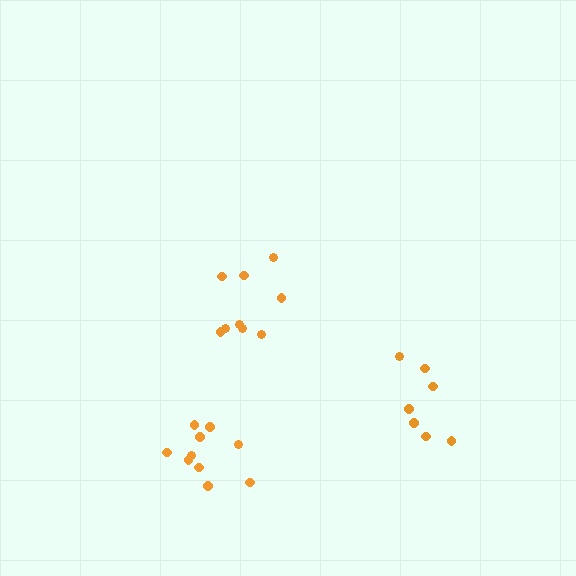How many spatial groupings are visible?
There are 3 spatial groupings.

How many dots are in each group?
Group 1: 7 dots, Group 2: 10 dots, Group 3: 9 dots (26 total).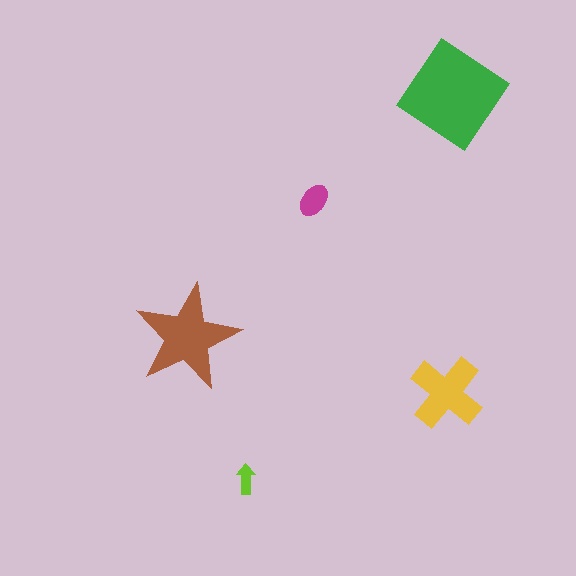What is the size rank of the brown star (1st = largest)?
2nd.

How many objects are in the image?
There are 5 objects in the image.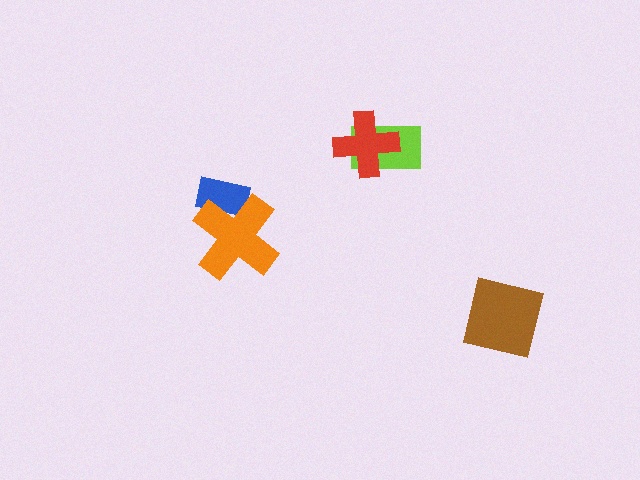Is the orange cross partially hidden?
No, no other shape covers it.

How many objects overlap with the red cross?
1 object overlaps with the red cross.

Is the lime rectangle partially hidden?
Yes, it is partially covered by another shape.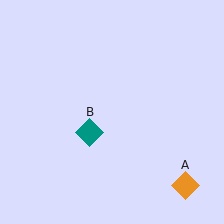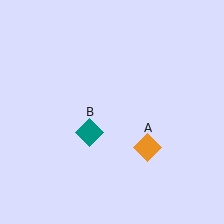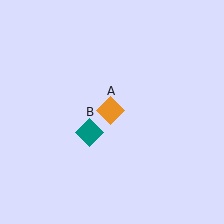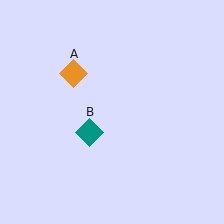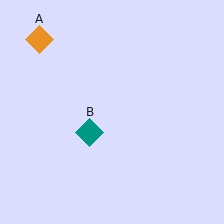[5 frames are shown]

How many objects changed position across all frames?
1 object changed position: orange diamond (object A).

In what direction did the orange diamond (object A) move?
The orange diamond (object A) moved up and to the left.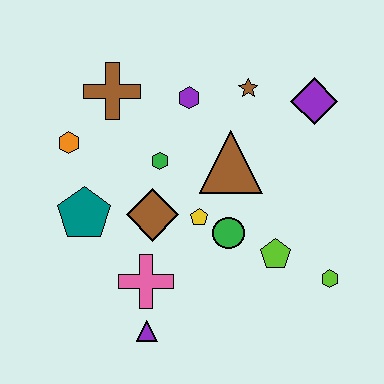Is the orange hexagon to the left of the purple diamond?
Yes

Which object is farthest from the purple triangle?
The purple diamond is farthest from the purple triangle.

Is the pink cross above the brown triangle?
No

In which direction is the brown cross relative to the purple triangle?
The brown cross is above the purple triangle.